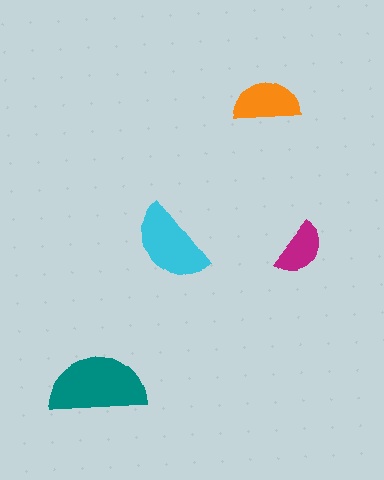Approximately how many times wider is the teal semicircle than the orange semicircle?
About 1.5 times wider.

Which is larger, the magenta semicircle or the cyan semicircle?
The cyan one.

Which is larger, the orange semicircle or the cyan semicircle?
The cyan one.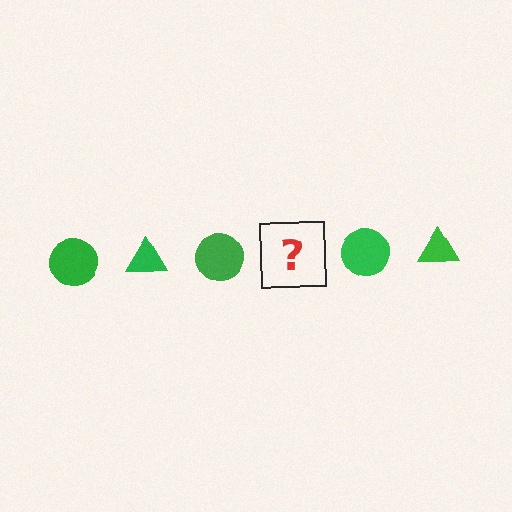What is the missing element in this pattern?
The missing element is a green triangle.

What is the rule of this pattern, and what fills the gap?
The rule is that the pattern cycles through circle, triangle shapes in green. The gap should be filled with a green triangle.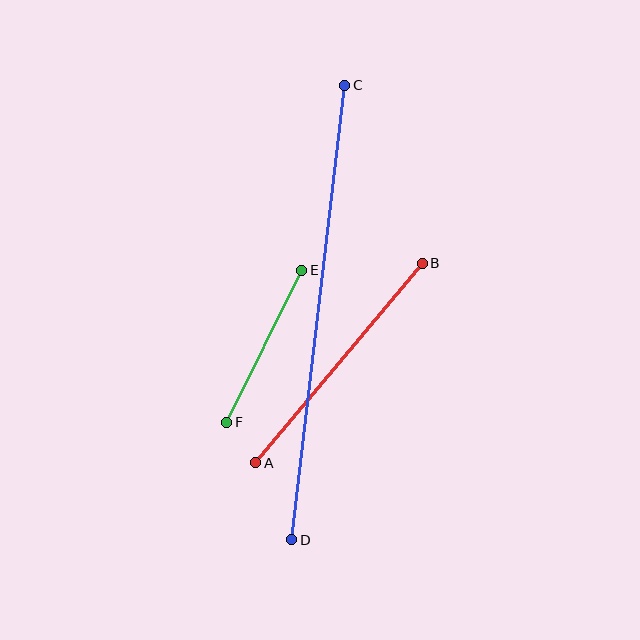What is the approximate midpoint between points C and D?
The midpoint is at approximately (318, 313) pixels.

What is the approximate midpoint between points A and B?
The midpoint is at approximately (339, 363) pixels.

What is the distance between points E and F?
The distance is approximately 170 pixels.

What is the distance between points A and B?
The distance is approximately 260 pixels.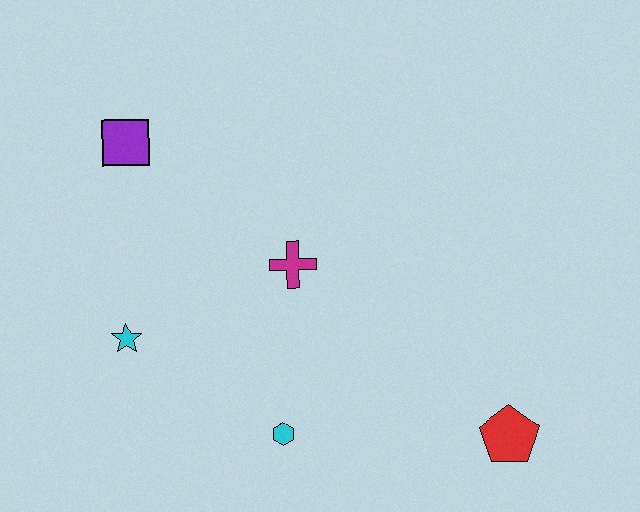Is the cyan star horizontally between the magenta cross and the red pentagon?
No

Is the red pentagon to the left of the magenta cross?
No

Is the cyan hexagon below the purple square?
Yes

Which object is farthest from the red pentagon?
The purple square is farthest from the red pentagon.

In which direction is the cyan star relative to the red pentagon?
The cyan star is to the left of the red pentagon.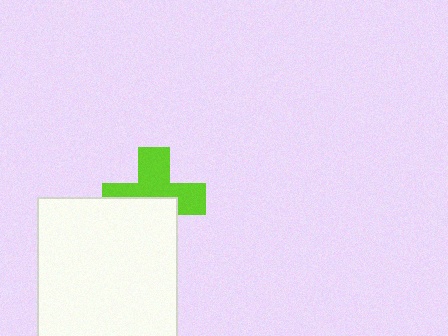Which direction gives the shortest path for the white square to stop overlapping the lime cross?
Moving down gives the shortest separation.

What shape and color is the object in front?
The object in front is a white square.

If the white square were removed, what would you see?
You would see the complete lime cross.